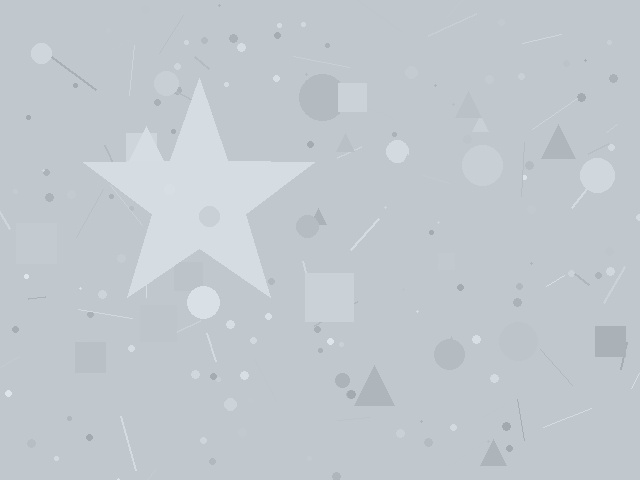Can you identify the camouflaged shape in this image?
The camouflaged shape is a star.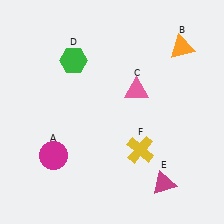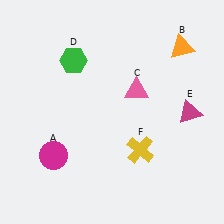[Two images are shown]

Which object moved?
The magenta triangle (E) moved up.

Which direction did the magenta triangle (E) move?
The magenta triangle (E) moved up.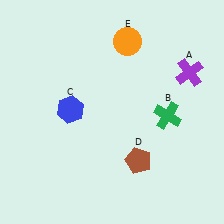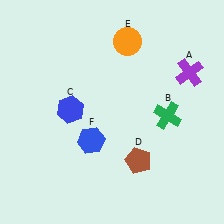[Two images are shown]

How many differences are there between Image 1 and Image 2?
There is 1 difference between the two images.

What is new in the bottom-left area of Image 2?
A blue hexagon (F) was added in the bottom-left area of Image 2.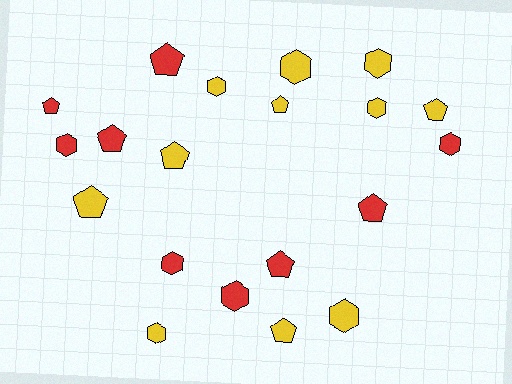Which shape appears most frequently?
Pentagon, with 10 objects.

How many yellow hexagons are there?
There are 6 yellow hexagons.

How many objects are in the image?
There are 20 objects.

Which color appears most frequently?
Yellow, with 11 objects.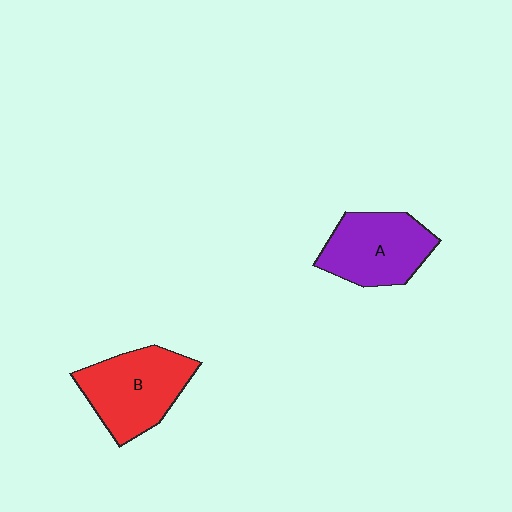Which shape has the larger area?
Shape B (red).